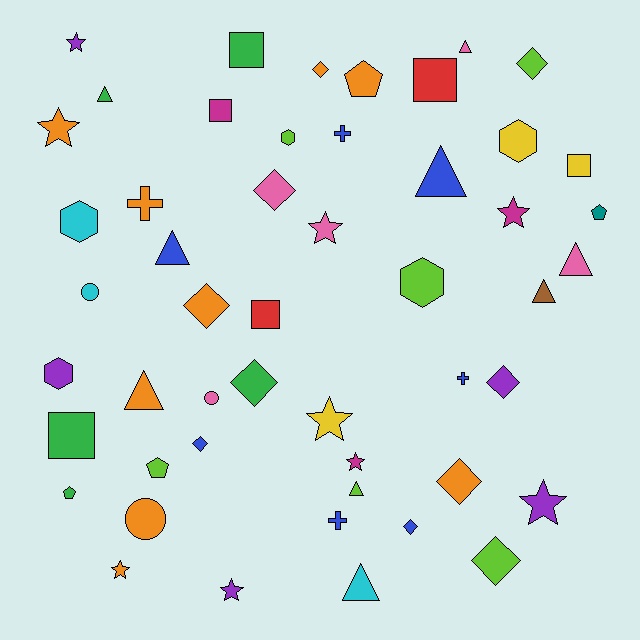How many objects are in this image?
There are 50 objects.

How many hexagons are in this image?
There are 5 hexagons.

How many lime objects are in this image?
There are 6 lime objects.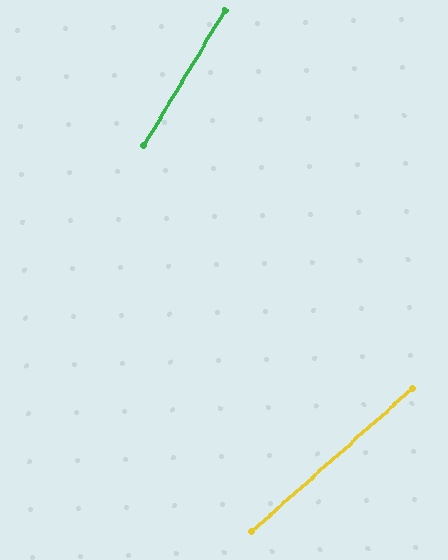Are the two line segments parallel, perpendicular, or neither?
Neither parallel nor perpendicular — they differ by about 17°.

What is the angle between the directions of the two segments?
Approximately 17 degrees.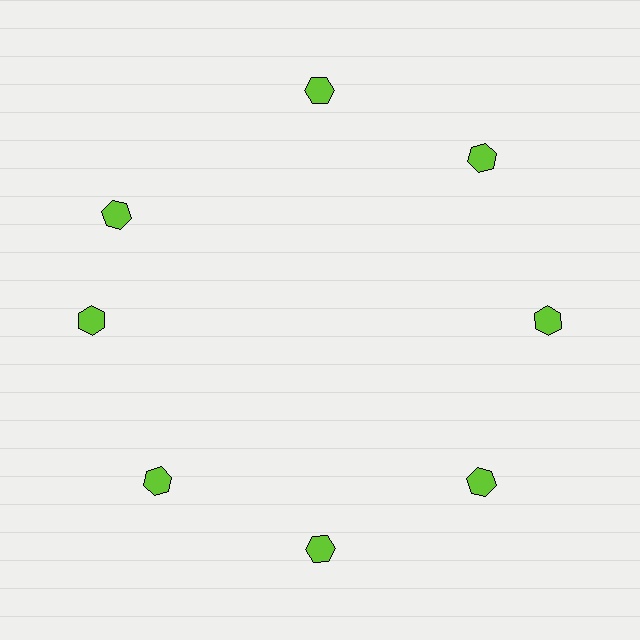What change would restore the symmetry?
The symmetry would be restored by rotating it back into even spacing with its neighbors so that all 8 hexagons sit at equal angles and equal distance from the center.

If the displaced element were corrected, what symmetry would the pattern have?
It would have 8-fold rotational symmetry — the pattern would map onto itself every 45 degrees.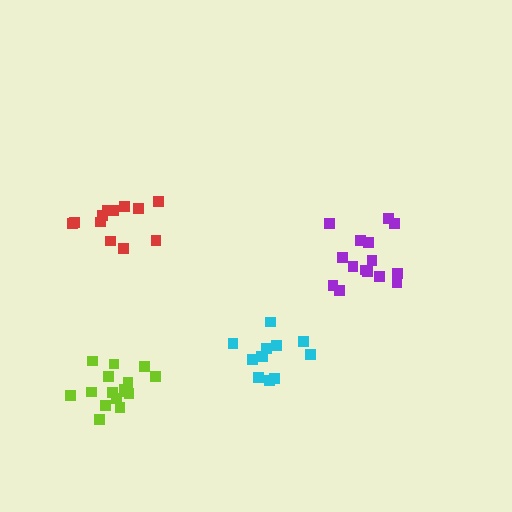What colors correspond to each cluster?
The clusters are colored: purple, cyan, red, lime.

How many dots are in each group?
Group 1: 15 dots, Group 2: 12 dots, Group 3: 12 dots, Group 4: 17 dots (56 total).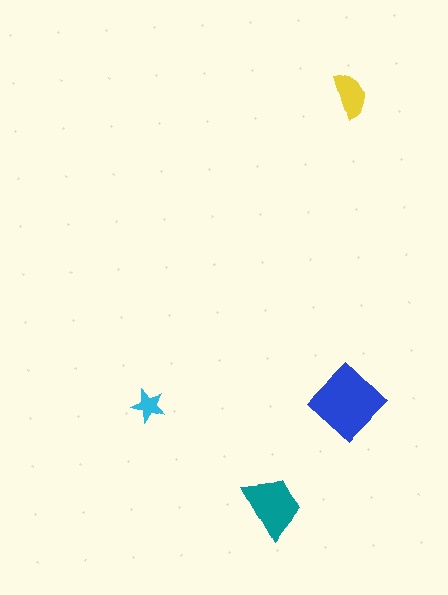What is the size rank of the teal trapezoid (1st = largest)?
2nd.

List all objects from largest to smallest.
The blue diamond, the teal trapezoid, the yellow semicircle, the cyan star.